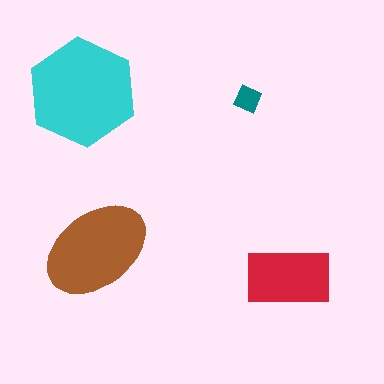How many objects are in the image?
There are 4 objects in the image.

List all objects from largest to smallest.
The cyan hexagon, the brown ellipse, the red rectangle, the teal diamond.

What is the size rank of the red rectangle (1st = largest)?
3rd.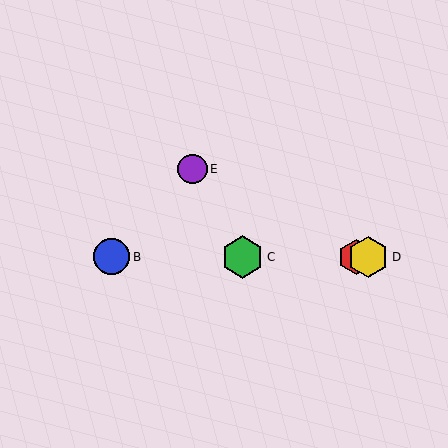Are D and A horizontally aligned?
Yes, both are at y≈257.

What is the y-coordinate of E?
Object E is at y≈169.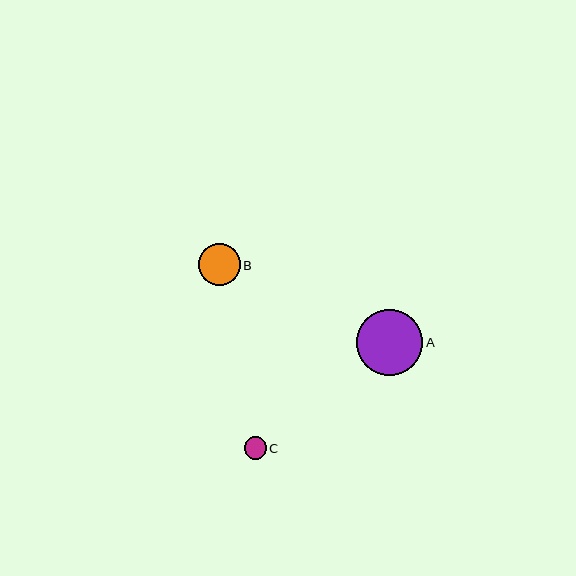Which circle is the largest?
Circle A is the largest with a size of approximately 66 pixels.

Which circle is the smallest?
Circle C is the smallest with a size of approximately 22 pixels.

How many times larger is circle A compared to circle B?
Circle A is approximately 1.6 times the size of circle B.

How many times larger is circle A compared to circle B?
Circle A is approximately 1.6 times the size of circle B.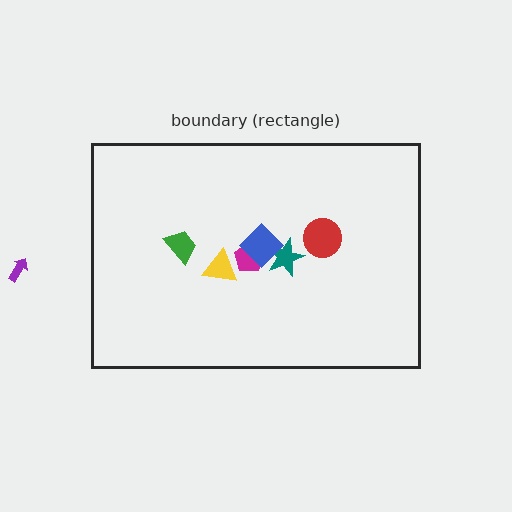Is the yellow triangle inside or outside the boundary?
Inside.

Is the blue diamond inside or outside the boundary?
Inside.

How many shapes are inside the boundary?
6 inside, 1 outside.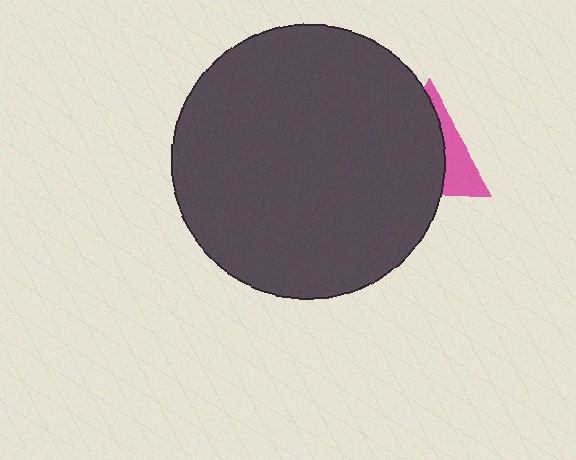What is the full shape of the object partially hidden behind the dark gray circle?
The partially hidden object is a pink triangle.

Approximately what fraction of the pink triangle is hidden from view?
Roughly 68% of the pink triangle is hidden behind the dark gray circle.